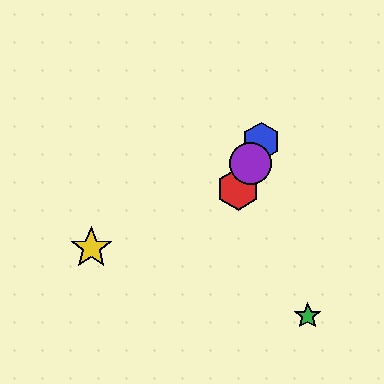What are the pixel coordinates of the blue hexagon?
The blue hexagon is at (261, 141).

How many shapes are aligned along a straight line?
3 shapes (the red hexagon, the blue hexagon, the purple circle) are aligned along a straight line.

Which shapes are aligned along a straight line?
The red hexagon, the blue hexagon, the purple circle are aligned along a straight line.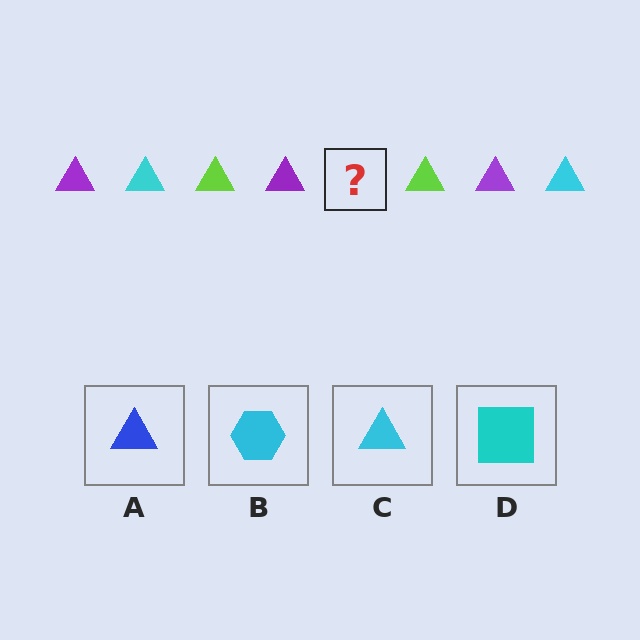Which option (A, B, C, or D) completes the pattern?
C.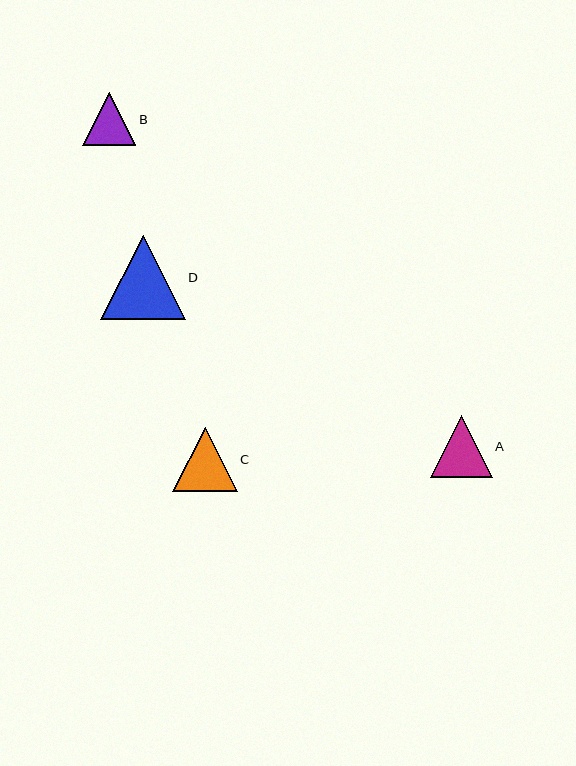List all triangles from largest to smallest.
From largest to smallest: D, C, A, B.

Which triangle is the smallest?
Triangle B is the smallest with a size of approximately 53 pixels.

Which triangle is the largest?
Triangle D is the largest with a size of approximately 84 pixels.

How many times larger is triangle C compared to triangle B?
Triangle C is approximately 1.2 times the size of triangle B.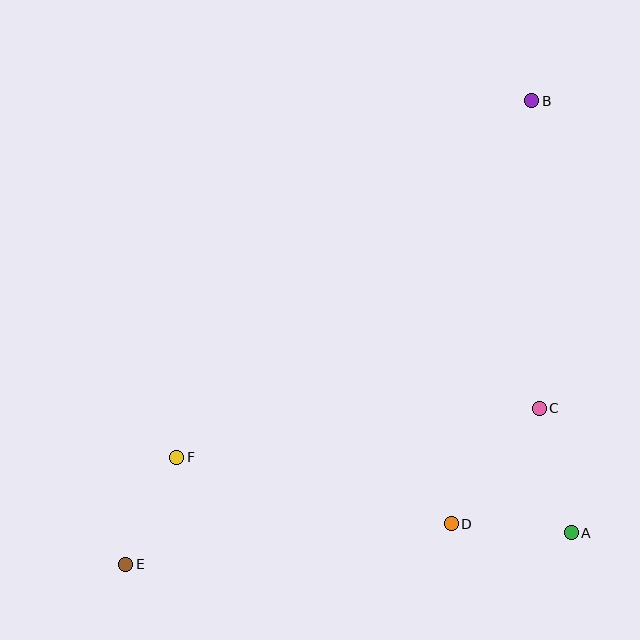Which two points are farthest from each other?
Points B and E are farthest from each other.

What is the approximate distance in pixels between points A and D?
The distance between A and D is approximately 120 pixels.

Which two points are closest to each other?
Points E and F are closest to each other.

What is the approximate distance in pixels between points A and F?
The distance between A and F is approximately 401 pixels.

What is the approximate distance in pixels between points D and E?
The distance between D and E is approximately 328 pixels.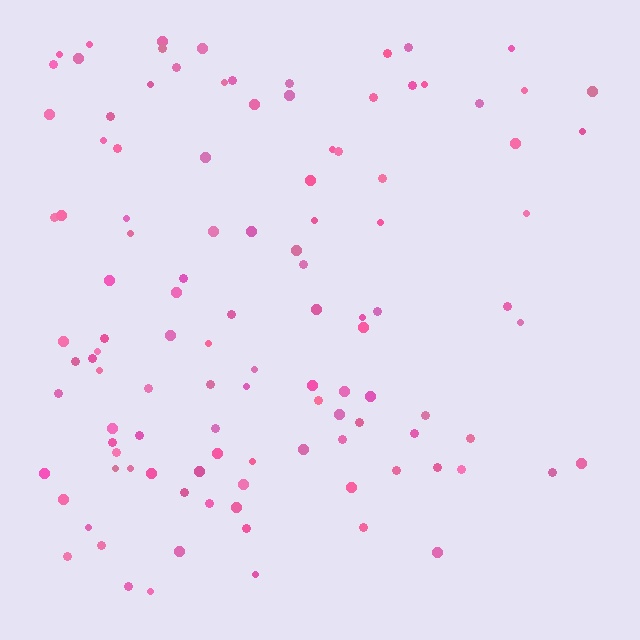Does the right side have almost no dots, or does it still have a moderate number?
Still a moderate number, just noticeably fewer than the left.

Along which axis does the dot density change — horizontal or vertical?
Horizontal.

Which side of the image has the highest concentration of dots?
The left.